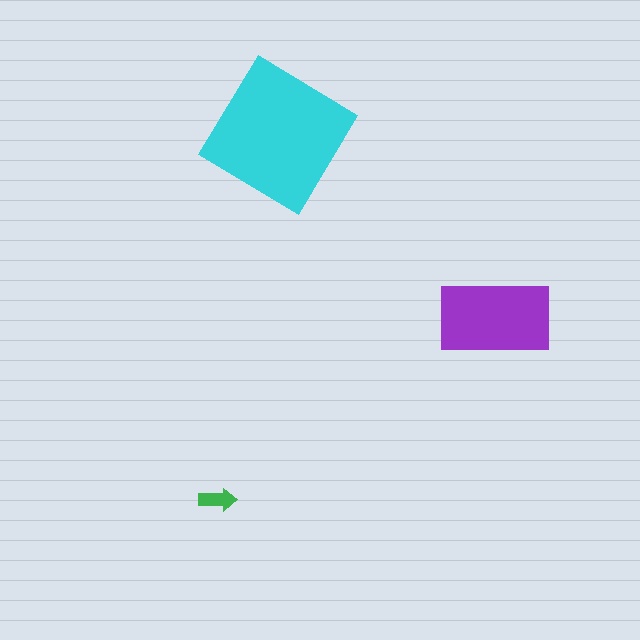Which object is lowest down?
The green arrow is bottommost.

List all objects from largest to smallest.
The cyan diamond, the purple rectangle, the green arrow.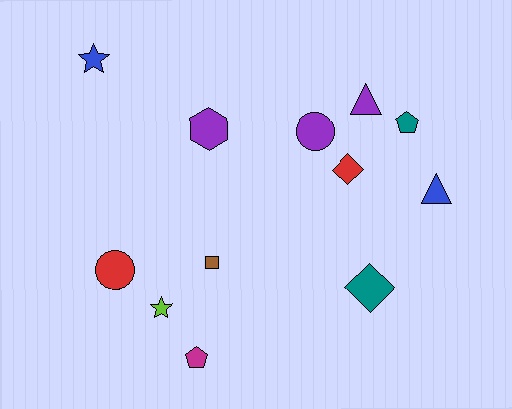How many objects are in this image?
There are 12 objects.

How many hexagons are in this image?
There is 1 hexagon.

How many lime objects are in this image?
There is 1 lime object.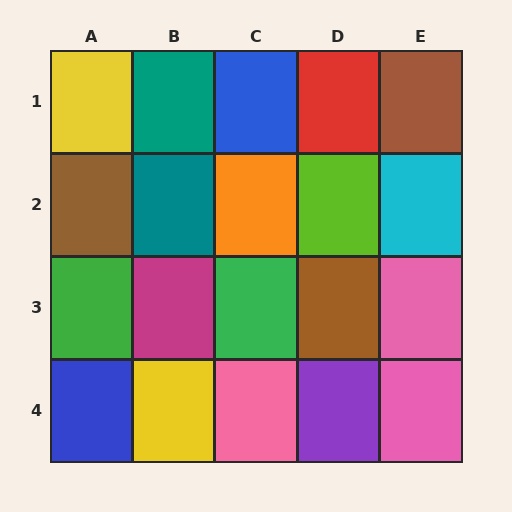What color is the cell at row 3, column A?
Green.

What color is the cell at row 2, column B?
Teal.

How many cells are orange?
1 cell is orange.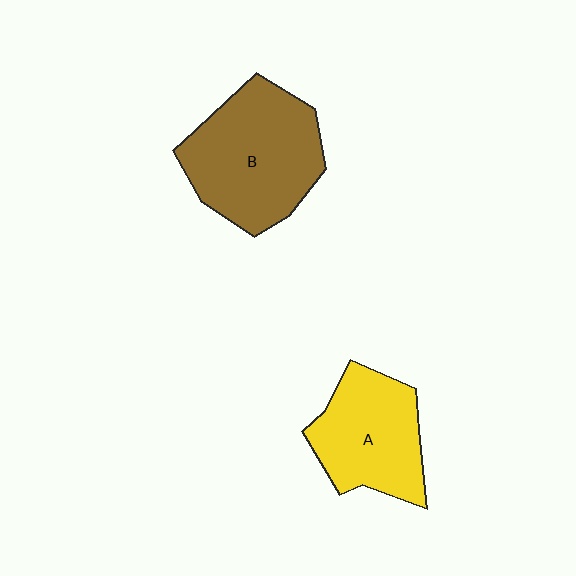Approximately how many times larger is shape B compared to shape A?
Approximately 1.3 times.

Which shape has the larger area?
Shape B (brown).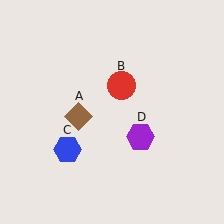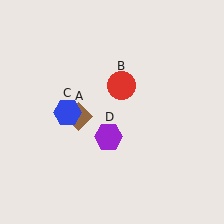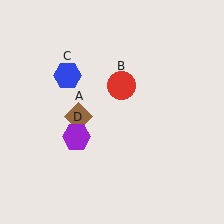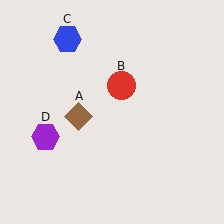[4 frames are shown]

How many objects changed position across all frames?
2 objects changed position: blue hexagon (object C), purple hexagon (object D).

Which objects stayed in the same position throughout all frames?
Brown diamond (object A) and red circle (object B) remained stationary.